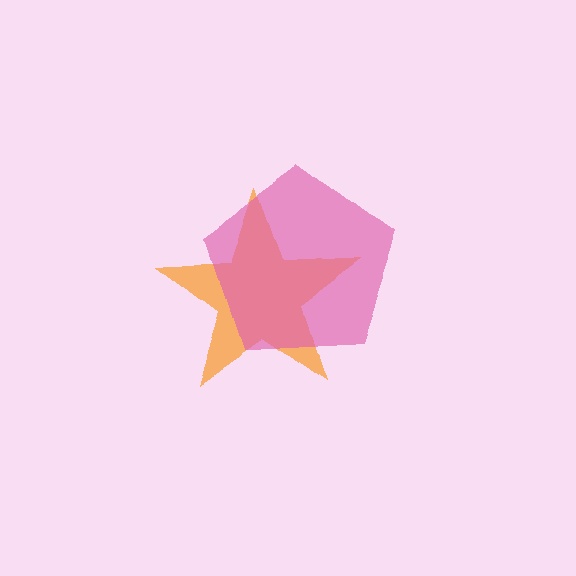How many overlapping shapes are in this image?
There are 2 overlapping shapes in the image.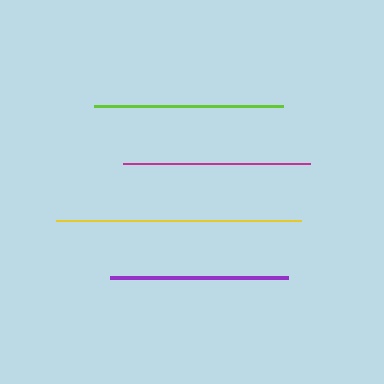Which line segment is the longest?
The yellow line is the longest at approximately 245 pixels.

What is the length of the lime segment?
The lime segment is approximately 189 pixels long.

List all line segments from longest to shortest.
From longest to shortest: yellow, lime, magenta, purple.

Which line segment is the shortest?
The purple line is the shortest at approximately 178 pixels.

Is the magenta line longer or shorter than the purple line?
The magenta line is longer than the purple line.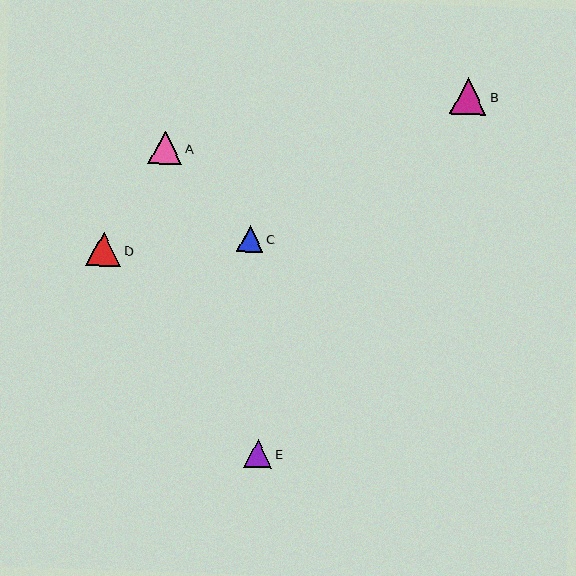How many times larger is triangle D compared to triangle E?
Triangle D is approximately 1.2 times the size of triangle E.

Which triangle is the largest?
Triangle B is the largest with a size of approximately 37 pixels.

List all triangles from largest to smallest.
From largest to smallest: B, D, A, E, C.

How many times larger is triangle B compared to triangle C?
Triangle B is approximately 1.4 times the size of triangle C.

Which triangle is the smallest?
Triangle C is the smallest with a size of approximately 26 pixels.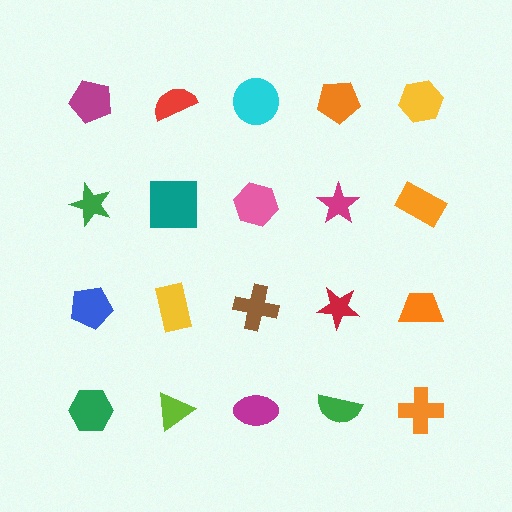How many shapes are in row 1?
5 shapes.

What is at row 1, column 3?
A cyan circle.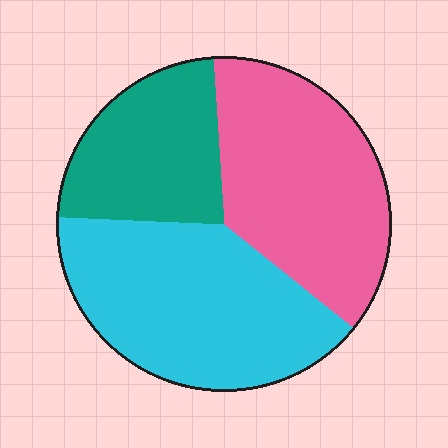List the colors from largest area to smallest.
From largest to smallest: cyan, pink, teal.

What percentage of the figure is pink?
Pink covers roughly 35% of the figure.